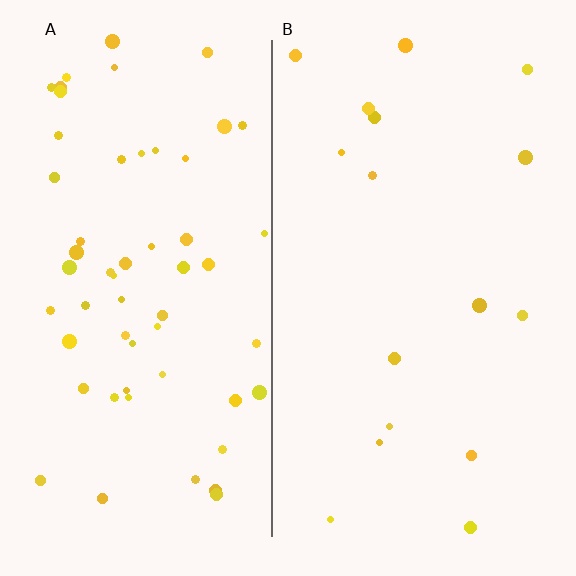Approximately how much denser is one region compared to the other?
Approximately 3.4× — region A over region B.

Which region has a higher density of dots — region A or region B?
A (the left).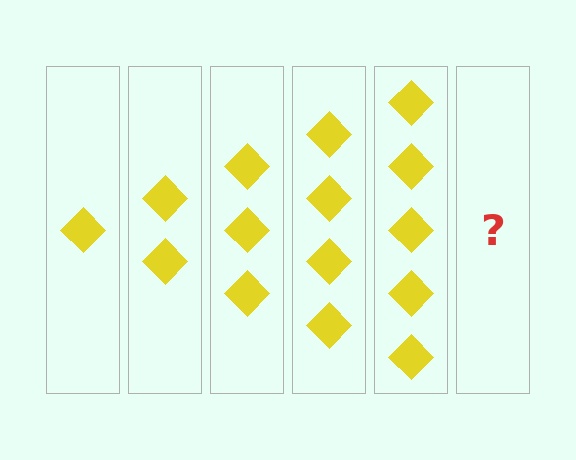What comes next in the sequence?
The next element should be 6 diamonds.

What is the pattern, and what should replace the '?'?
The pattern is that each step adds one more diamond. The '?' should be 6 diamonds.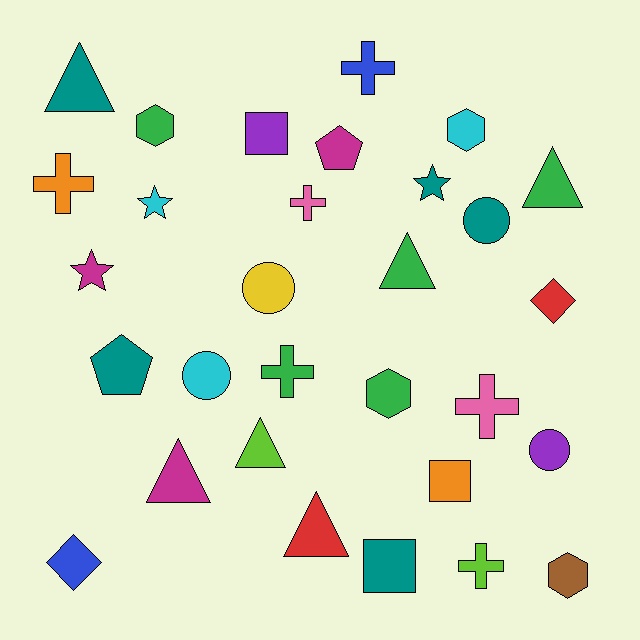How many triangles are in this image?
There are 6 triangles.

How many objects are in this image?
There are 30 objects.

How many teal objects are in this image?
There are 5 teal objects.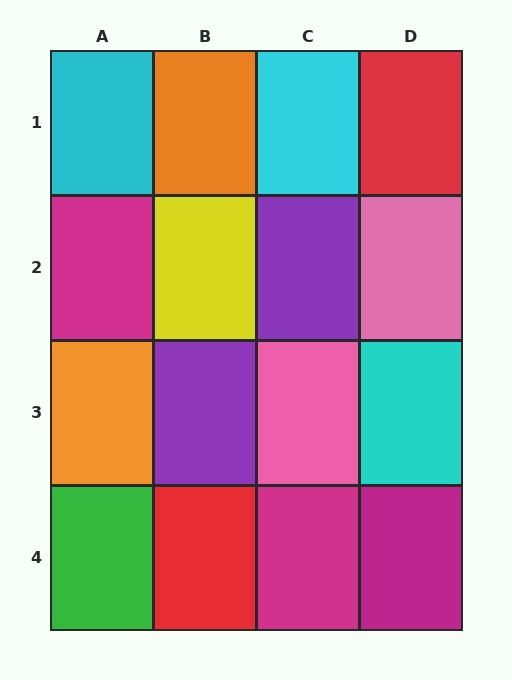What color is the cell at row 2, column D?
Pink.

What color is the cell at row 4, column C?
Magenta.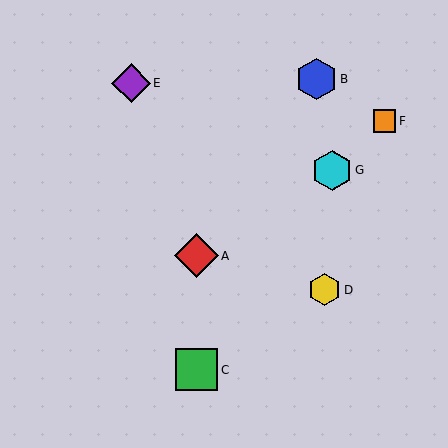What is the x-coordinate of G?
Object G is at x≈332.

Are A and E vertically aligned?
No, A is at x≈197 and E is at x≈131.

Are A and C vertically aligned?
Yes, both are at x≈197.